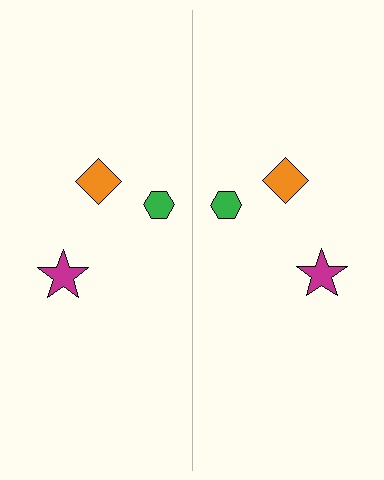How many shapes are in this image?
There are 6 shapes in this image.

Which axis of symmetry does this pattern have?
The pattern has a vertical axis of symmetry running through the center of the image.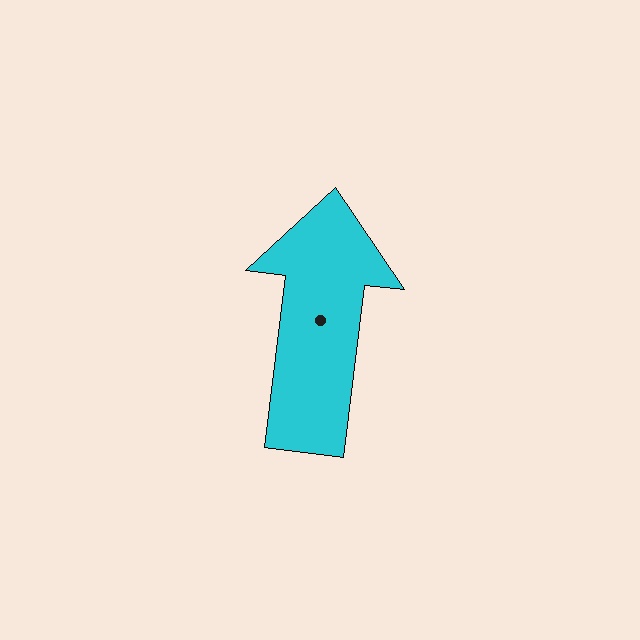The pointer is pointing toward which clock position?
Roughly 12 o'clock.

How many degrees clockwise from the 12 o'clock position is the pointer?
Approximately 7 degrees.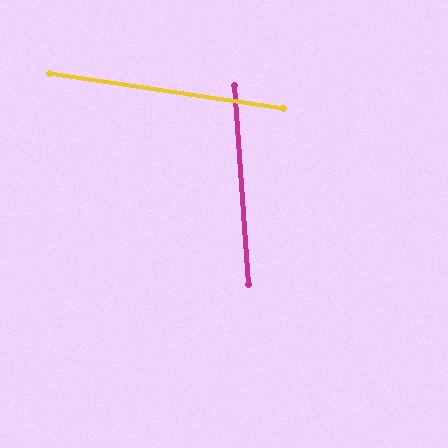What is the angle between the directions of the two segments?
Approximately 77 degrees.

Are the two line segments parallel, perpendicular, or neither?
Neither parallel nor perpendicular — they differ by about 77°.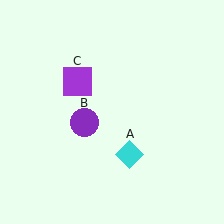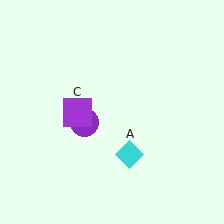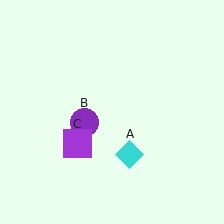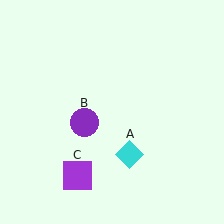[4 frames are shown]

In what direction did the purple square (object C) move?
The purple square (object C) moved down.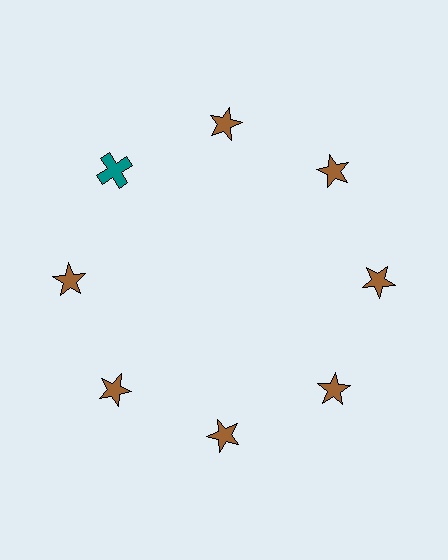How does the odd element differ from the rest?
It differs in both color (teal instead of brown) and shape (cross instead of star).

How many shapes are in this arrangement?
There are 8 shapes arranged in a ring pattern.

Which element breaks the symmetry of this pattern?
The teal cross at roughly the 10 o'clock position breaks the symmetry. All other shapes are brown stars.